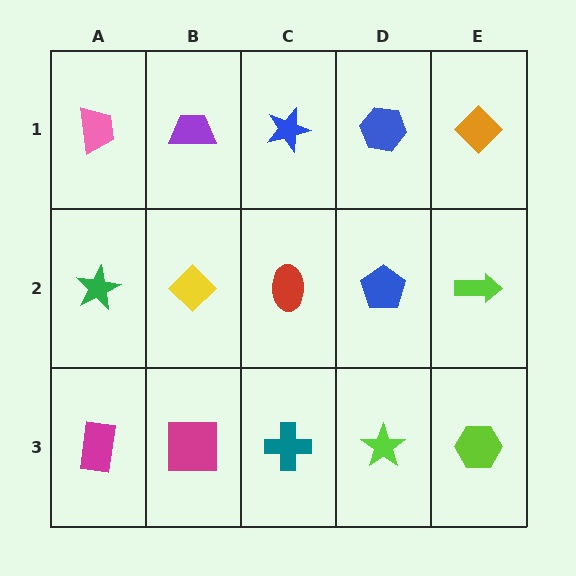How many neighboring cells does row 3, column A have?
2.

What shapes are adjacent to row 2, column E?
An orange diamond (row 1, column E), a lime hexagon (row 3, column E), a blue pentagon (row 2, column D).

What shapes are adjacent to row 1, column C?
A red ellipse (row 2, column C), a purple trapezoid (row 1, column B), a blue hexagon (row 1, column D).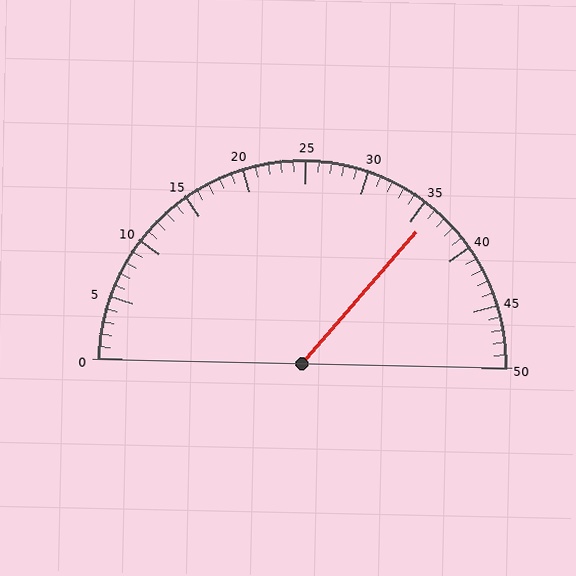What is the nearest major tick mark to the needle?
The nearest major tick mark is 35.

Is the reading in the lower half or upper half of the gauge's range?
The reading is in the upper half of the range (0 to 50).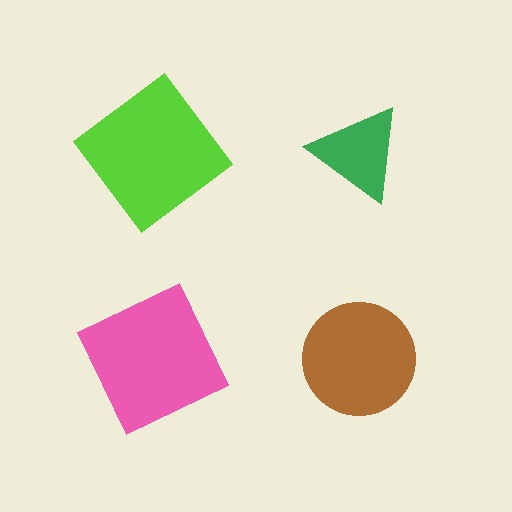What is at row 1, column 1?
A lime diamond.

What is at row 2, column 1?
A pink square.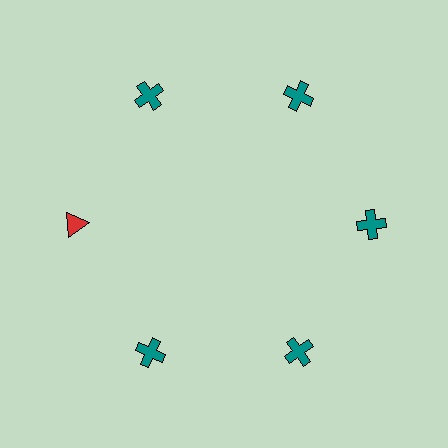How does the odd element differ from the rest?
It differs in both color (red instead of teal) and shape (triangle instead of cross).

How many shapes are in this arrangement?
There are 6 shapes arranged in a ring pattern.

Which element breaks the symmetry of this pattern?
The red triangle at roughly the 9 o'clock position breaks the symmetry. All other shapes are teal crosses.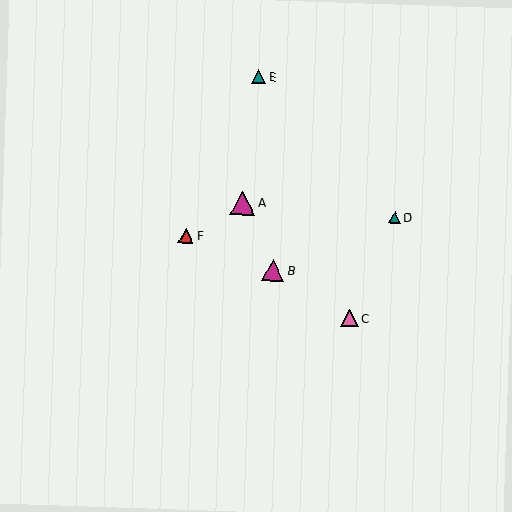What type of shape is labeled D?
Shape D is a teal triangle.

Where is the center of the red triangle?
The center of the red triangle is at (186, 236).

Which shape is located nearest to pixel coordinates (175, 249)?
The red triangle (labeled F) at (186, 236) is nearest to that location.